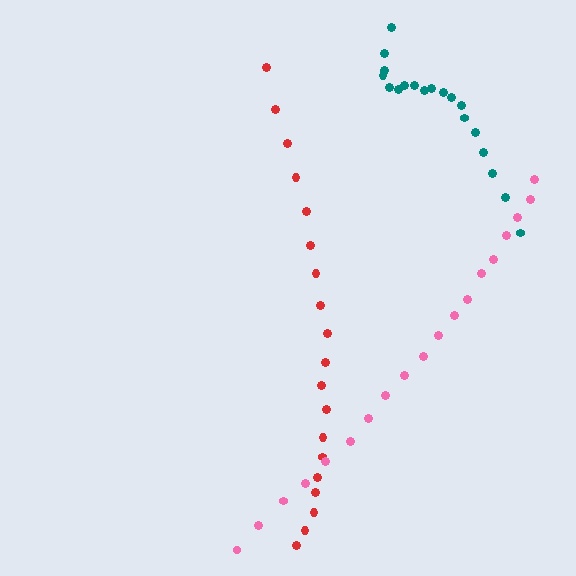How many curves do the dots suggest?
There are 3 distinct paths.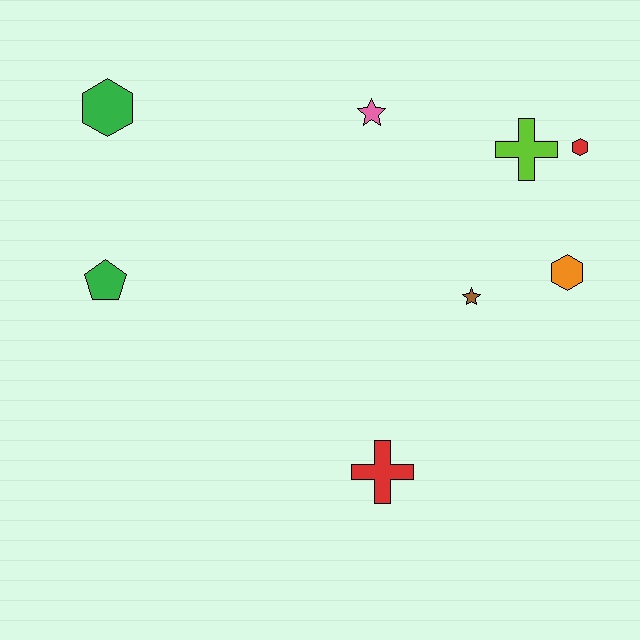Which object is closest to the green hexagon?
The green pentagon is closest to the green hexagon.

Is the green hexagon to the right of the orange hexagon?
No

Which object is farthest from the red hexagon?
The green pentagon is farthest from the red hexagon.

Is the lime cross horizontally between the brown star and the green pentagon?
No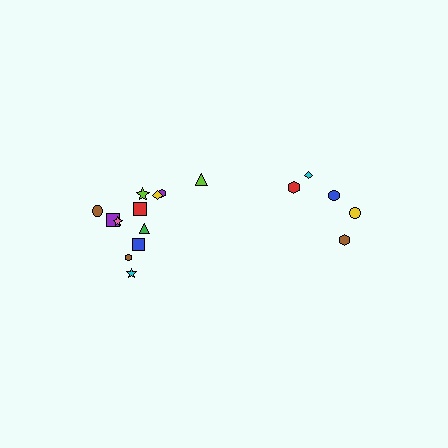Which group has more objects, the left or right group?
The left group.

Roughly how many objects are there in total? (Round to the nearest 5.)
Roughly 15 objects in total.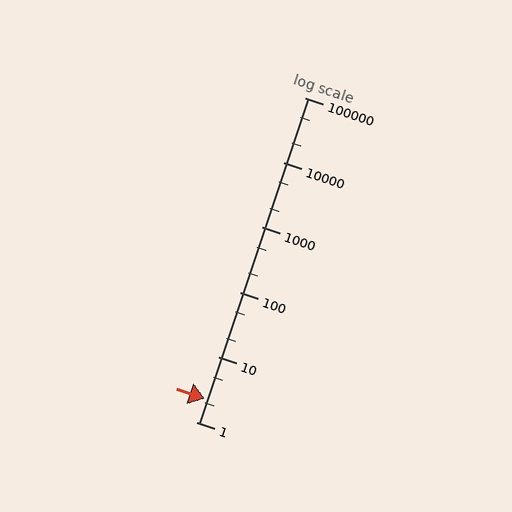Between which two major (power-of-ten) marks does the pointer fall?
The pointer is between 1 and 10.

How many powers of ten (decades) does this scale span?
The scale spans 5 decades, from 1 to 100000.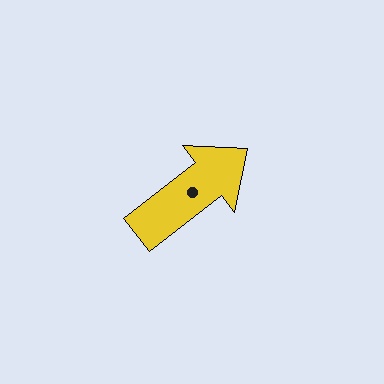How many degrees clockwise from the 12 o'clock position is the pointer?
Approximately 52 degrees.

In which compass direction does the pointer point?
Northeast.